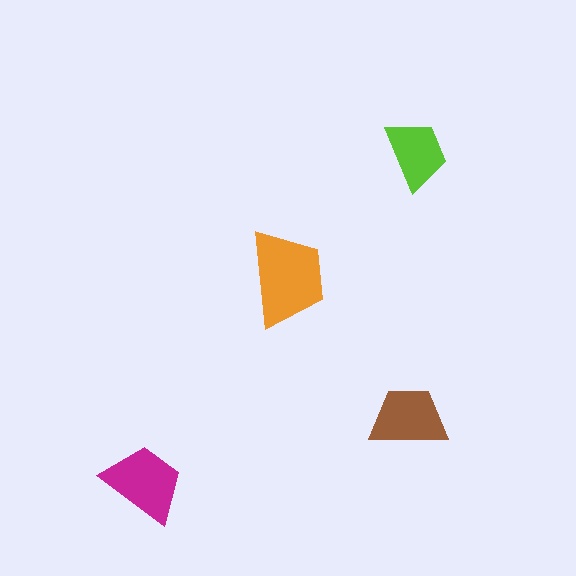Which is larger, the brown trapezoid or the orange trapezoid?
The orange one.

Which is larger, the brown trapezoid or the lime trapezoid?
The brown one.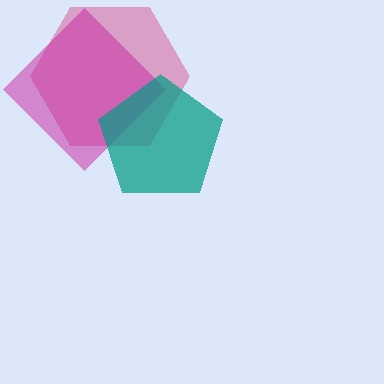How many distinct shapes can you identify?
There are 3 distinct shapes: a pink hexagon, a magenta diamond, a teal pentagon.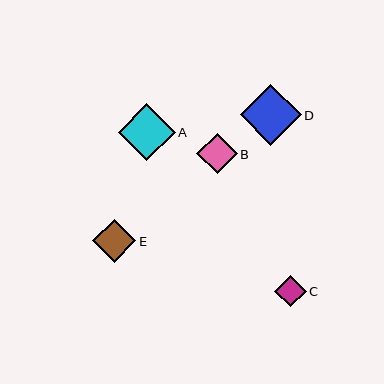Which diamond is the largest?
Diamond D is the largest with a size of approximately 61 pixels.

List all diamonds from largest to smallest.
From largest to smallest: D, A, E, B, C.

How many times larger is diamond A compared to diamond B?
Diamond A is approximately 1.4 times the size of diamond B.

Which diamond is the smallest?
Diamond C is the smallest with a size of approximately 31 pixels.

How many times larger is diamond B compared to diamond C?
Diamond B is approximately 1.3 times the size of diamond C.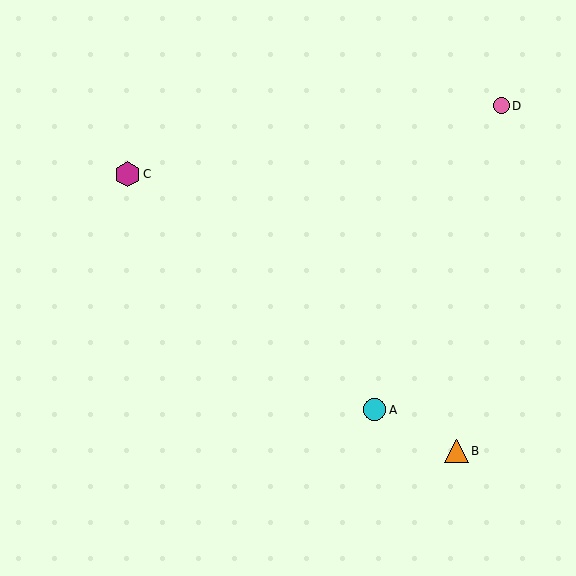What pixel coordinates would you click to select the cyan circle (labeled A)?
Click at (375, 410) to select the cyan circle A.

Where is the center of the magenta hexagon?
The center of the magenta hexagon is at (127, 174).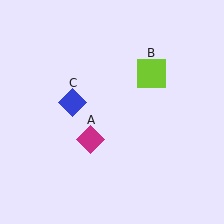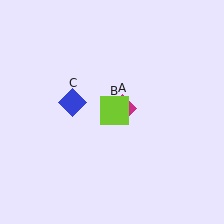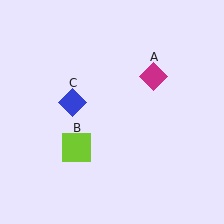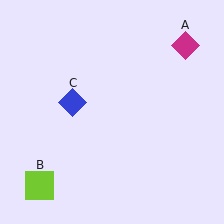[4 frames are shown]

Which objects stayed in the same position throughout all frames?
Blue diamond (object C) remained stationary.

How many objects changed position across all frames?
2 objects changed position: magenta diamond (object A), lime square (object B).